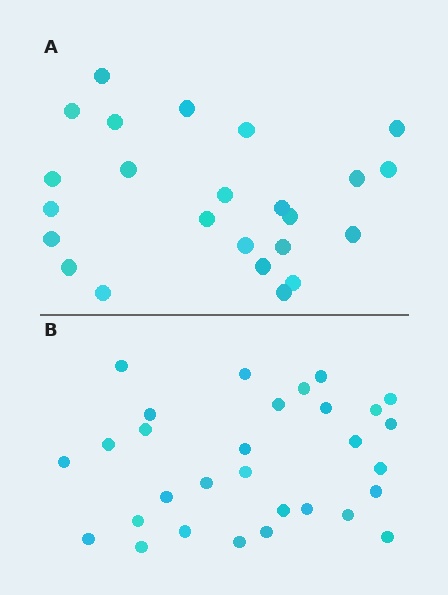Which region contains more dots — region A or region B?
Region B (the bottom region) has more dots.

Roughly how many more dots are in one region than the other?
Region B has about 6 more dots than region A.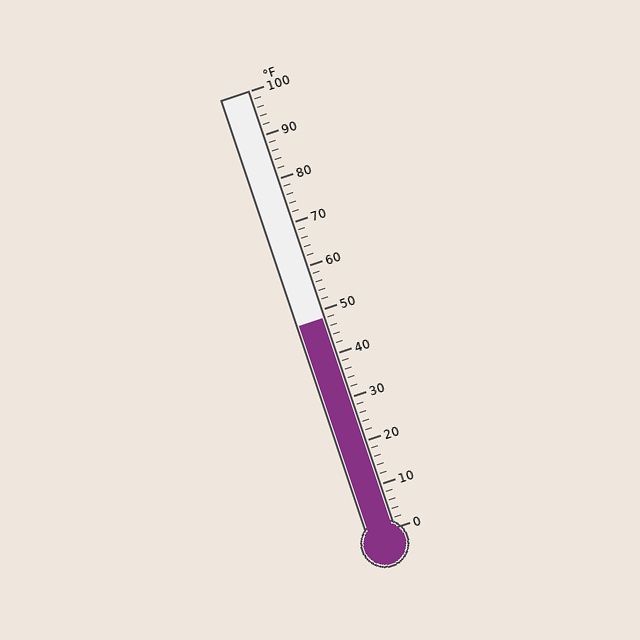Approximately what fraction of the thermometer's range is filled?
The thermometer is filled to approximately 50% of its range.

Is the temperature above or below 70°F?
The temperature is below 70°F.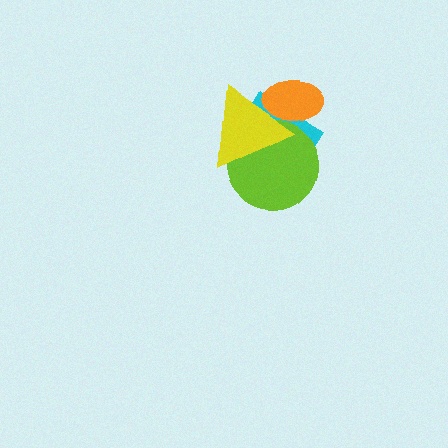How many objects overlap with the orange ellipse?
3 objects overlap with the orange ellipse.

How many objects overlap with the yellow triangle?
3 objects overlap with the yellow triangle.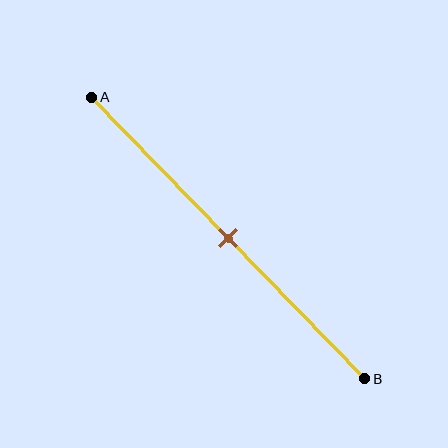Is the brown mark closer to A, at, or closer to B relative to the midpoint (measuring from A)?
The brown mark is approximately at the midpoint of segment AB.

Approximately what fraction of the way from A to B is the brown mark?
The brown mark is approximately 50% of the way from A to B.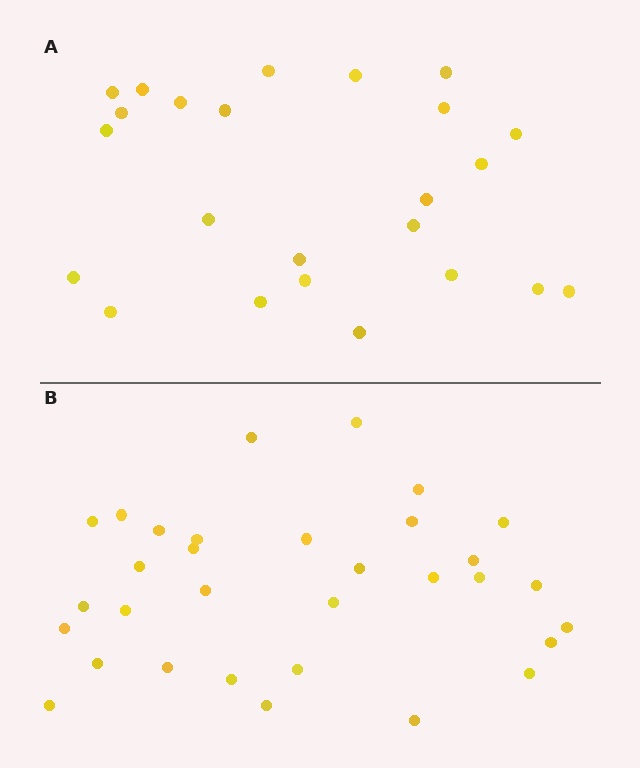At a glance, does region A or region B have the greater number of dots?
Region B (the bottom region) has more dots.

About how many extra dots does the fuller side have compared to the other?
Region B has roughly 8 or so more dots than region A.